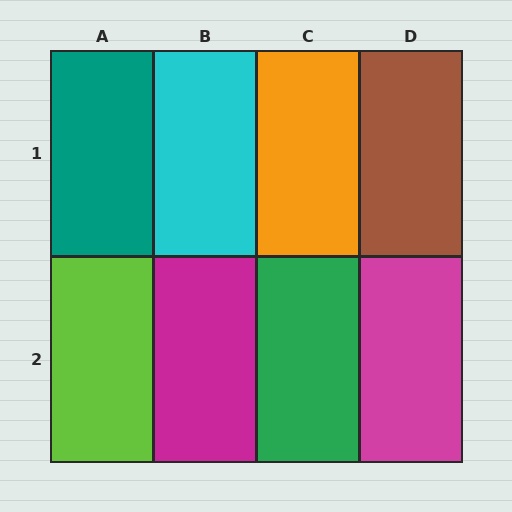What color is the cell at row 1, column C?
Orange.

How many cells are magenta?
2 cells are magenta.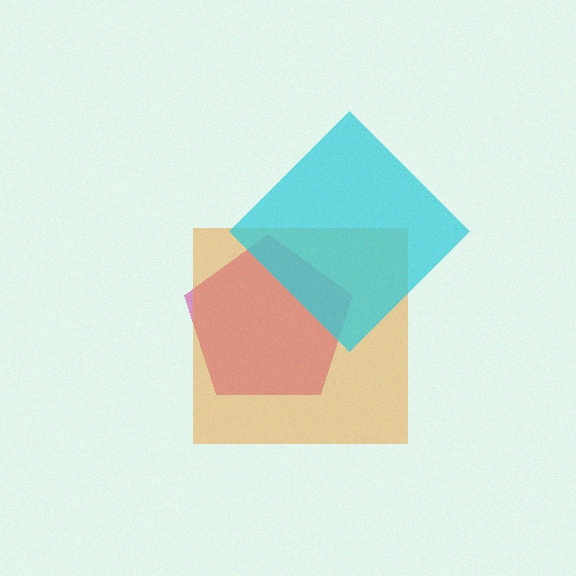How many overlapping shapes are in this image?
There are 3 overlapping shapes in the image.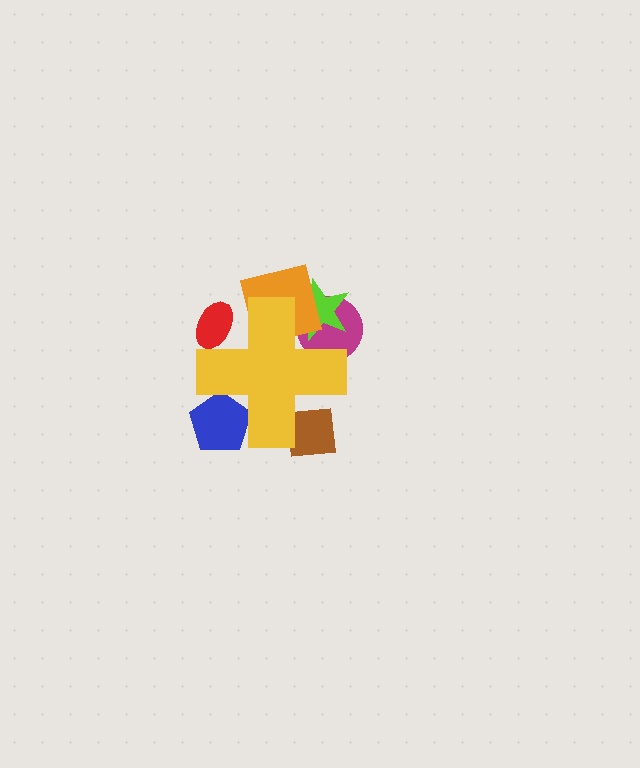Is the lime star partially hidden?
Yes, the lime star is partially hidden behind the yellow cross.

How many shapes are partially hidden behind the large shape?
6 shapes are partially hidden.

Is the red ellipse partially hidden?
Yes, the red ellipse is partially hidden behind the yellow cross.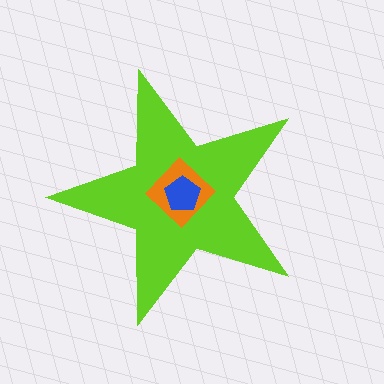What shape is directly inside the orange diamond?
The blue pentagon.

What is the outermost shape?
The lime star.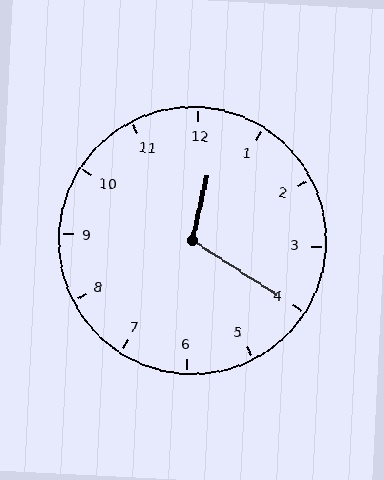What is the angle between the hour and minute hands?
Approximately 110 degrees.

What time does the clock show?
12:20.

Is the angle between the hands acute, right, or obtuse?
It is obtuse.